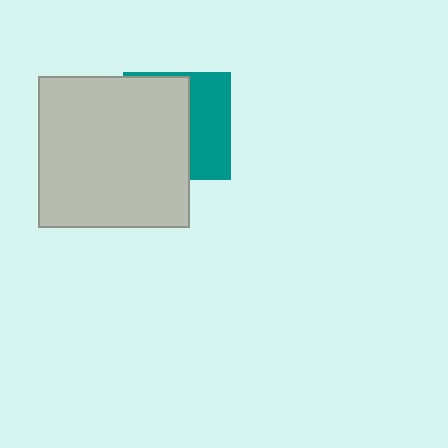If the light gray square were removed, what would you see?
You would see the complete teal square.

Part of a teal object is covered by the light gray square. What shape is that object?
It is a square.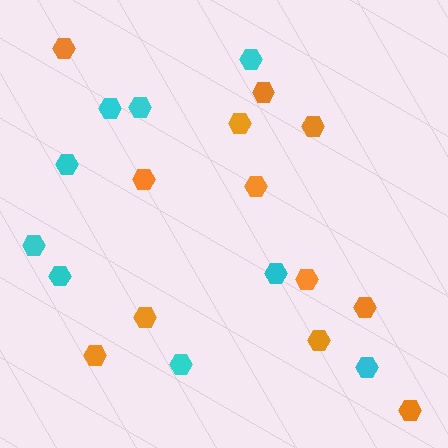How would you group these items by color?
There are 2 groups: one group of orange hexagons (12) and one group of cyan hexagons (9).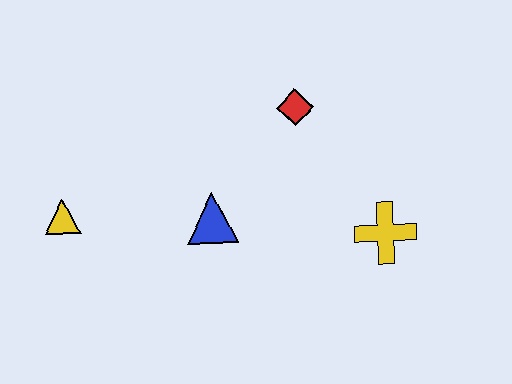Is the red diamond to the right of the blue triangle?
Yes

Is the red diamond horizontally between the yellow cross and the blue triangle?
Yes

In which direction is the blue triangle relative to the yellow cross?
The blue triangle is to the left of the yellow cross.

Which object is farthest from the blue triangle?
The yellow cross is farthest from the blue triangle.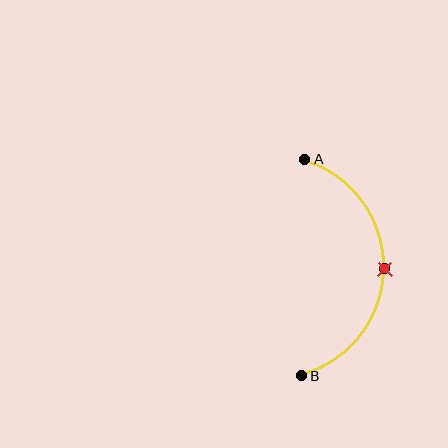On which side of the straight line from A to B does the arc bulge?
The arc bulges to the right of the straight line connecting A and B.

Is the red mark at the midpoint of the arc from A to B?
Yes. The red mark lies on the arc at equal arc-length from both A and B — it is the arc midpoint.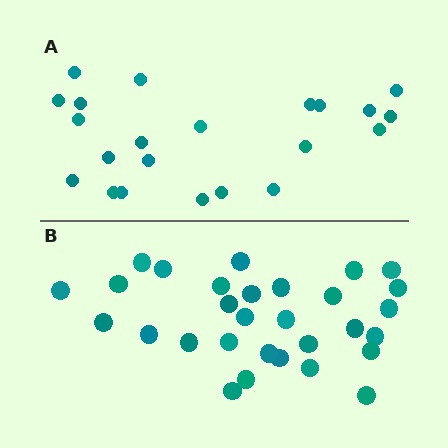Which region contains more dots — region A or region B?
Region B (the bottom region) has more dots.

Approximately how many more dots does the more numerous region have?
Region B has roughly 8 or so more dots than region A.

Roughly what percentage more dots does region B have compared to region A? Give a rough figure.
About 35% more.